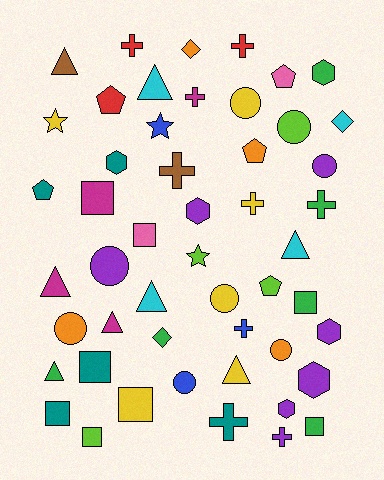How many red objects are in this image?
There are 3 red objects.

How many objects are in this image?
There are 50 objects.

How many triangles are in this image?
There are 8 triangles.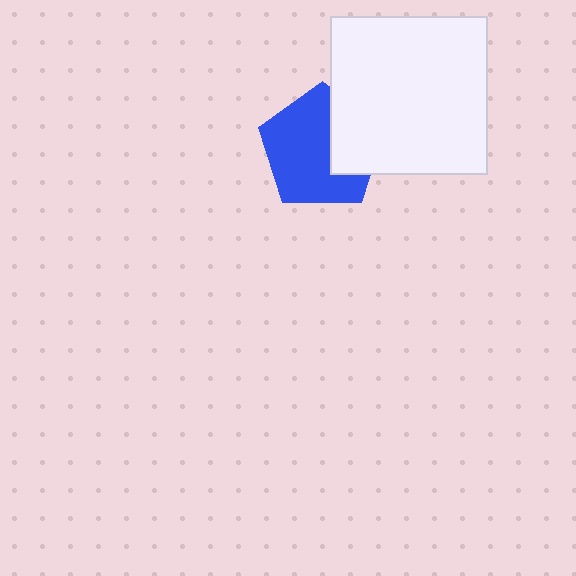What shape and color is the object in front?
The object in front is a white square.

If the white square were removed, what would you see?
You would see the complete blue pentagon.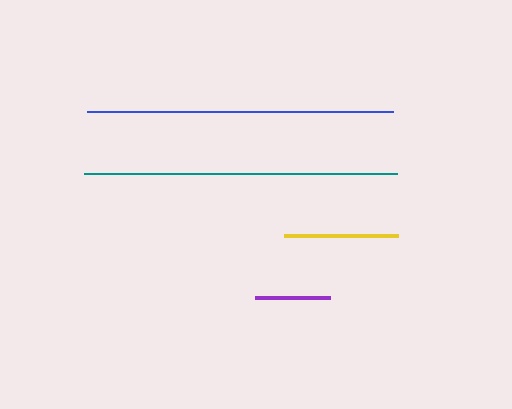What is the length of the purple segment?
The purple segment is approximately 75 pixels long.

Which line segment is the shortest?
The purple line is the shortest at approximately 75 pixels.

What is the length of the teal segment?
The teal segment is approximately 313 pixels long.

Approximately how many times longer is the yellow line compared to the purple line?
The yellow line is approximately 1.5 times the length of the purple line.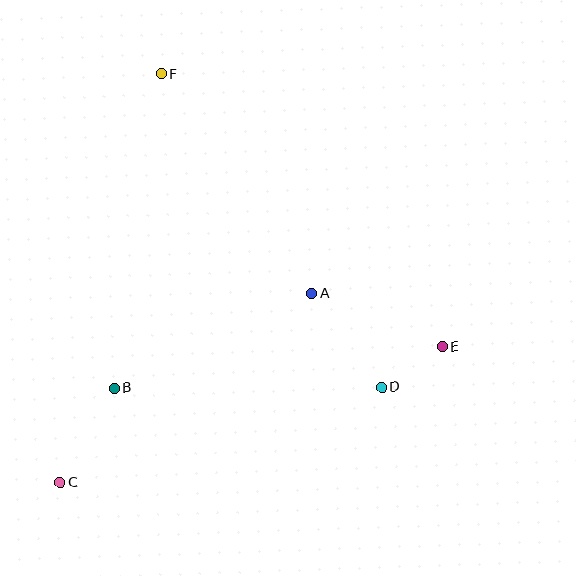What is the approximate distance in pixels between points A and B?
The distance between A and B is approximately 219 pixels.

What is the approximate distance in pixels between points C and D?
The distance between C and D is approximately 335 pixels.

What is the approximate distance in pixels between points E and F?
The distance between E and F is approximately 392 pixels.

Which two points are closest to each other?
Points D and E are closest to each other.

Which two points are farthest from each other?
Points C and F are farthest from each other.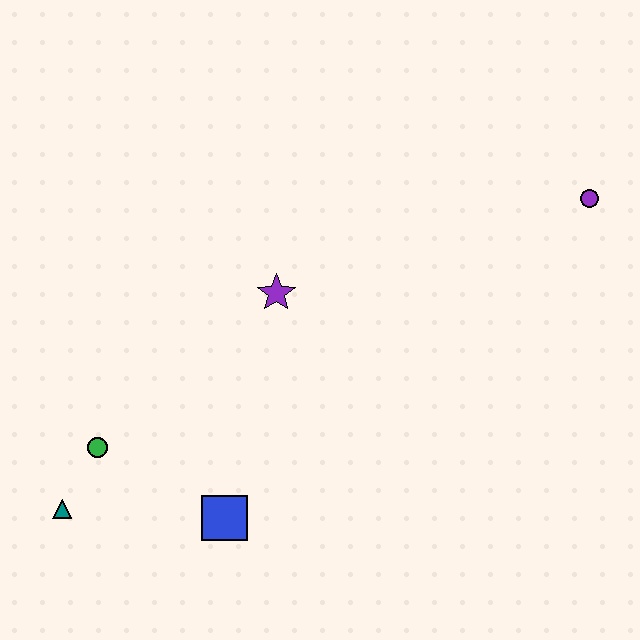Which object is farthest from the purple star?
The purple circle is farthest from the purple star.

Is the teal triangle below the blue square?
No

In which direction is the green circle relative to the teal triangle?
The green circle is above the teal triangle.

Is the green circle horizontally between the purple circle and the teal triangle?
Yes